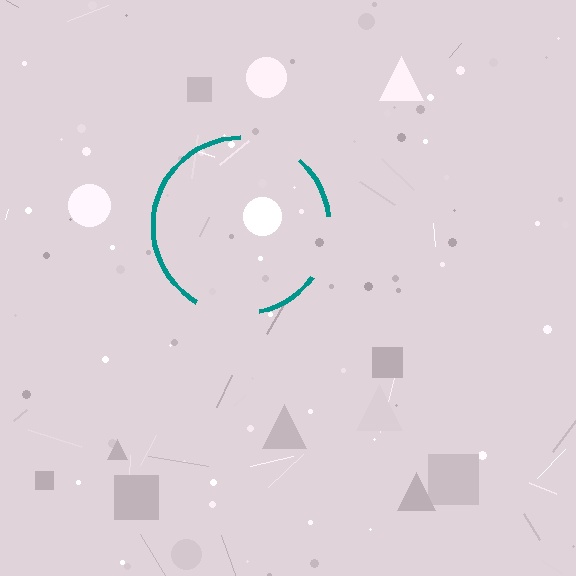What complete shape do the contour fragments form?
The contour fragments form a circle.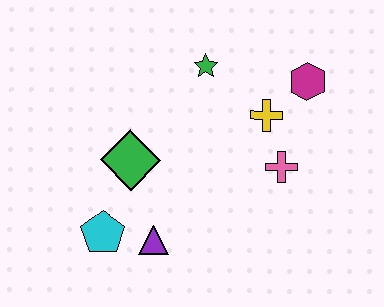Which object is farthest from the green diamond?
The magenta hexagon is farthest from the green diamond.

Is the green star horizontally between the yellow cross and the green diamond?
Yes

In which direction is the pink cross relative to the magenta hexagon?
The pink cross is below the magenta hexagon.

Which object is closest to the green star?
The yellow cross is closest to the green star.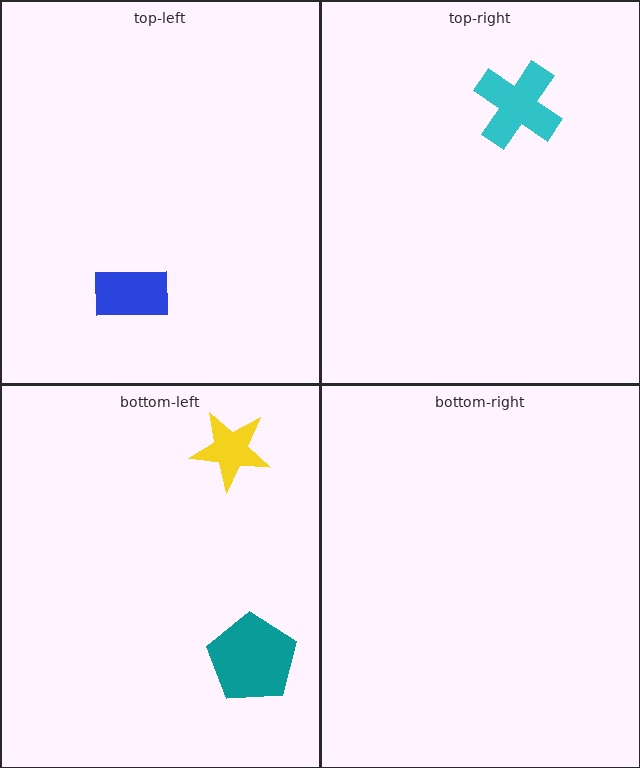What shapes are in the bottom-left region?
The teal pentagon, the yellow star.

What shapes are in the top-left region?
The blue rectangle.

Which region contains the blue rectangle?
The top-left region.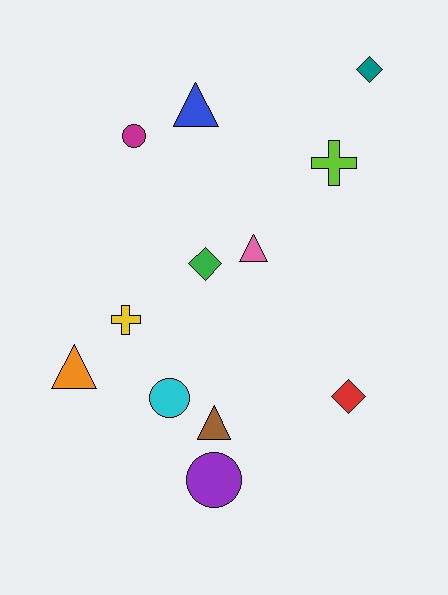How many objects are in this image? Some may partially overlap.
There are 12 objects.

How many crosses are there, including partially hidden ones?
There are 2 crosses.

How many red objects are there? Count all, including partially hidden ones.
There is 1 red object.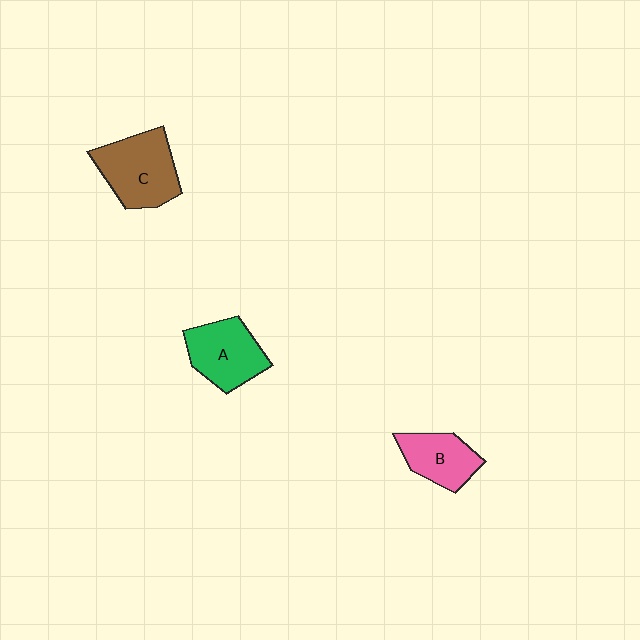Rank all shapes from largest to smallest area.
From largest to smallest: C (brown), A (green), B (pink).